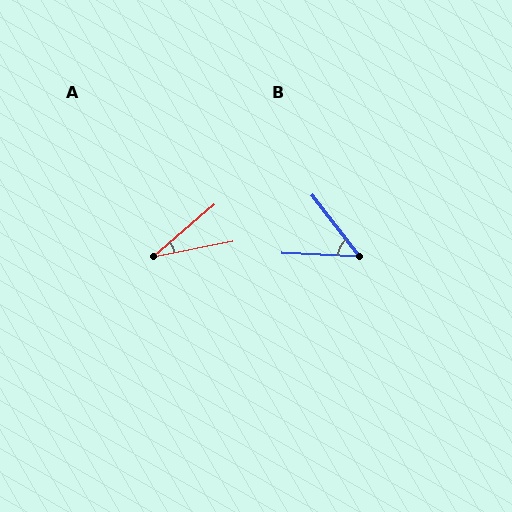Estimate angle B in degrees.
Approximately 50 degrees.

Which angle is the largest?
B, at approximately 50 degrees.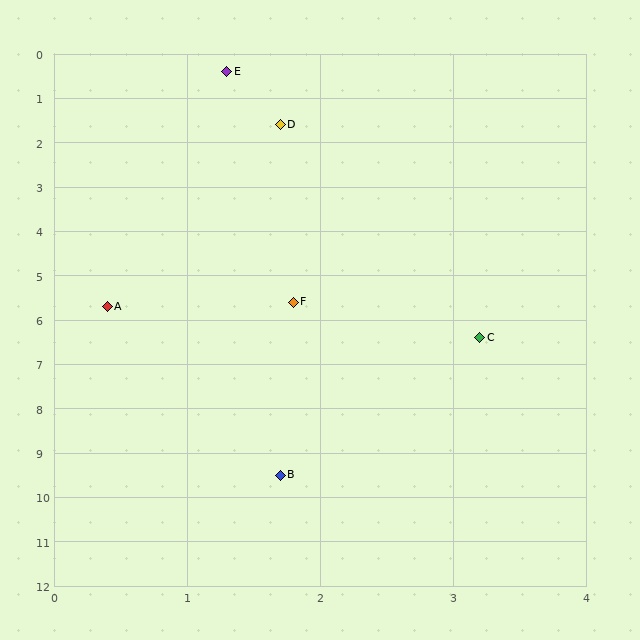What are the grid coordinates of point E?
Point E is at approximately (1.3, 0.4).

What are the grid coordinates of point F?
Point F is at approximately (1.8, 5.6).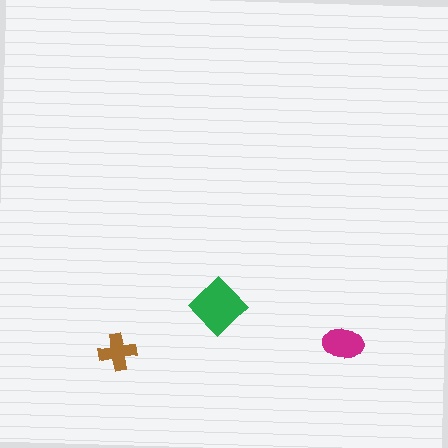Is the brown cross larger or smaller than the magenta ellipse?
Smaller.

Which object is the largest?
The green diamond.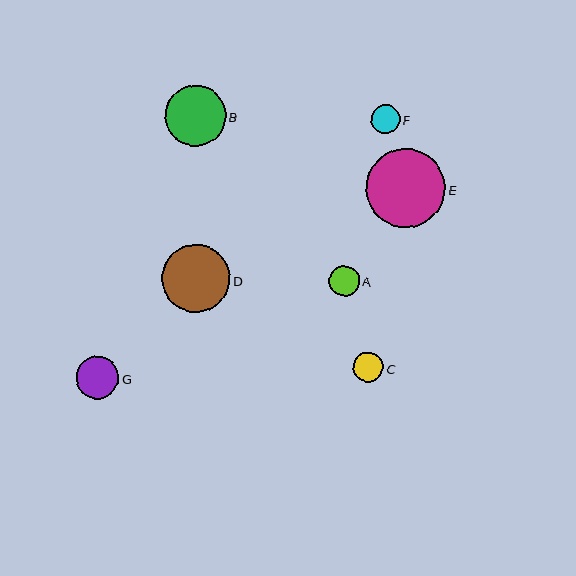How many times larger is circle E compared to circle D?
Circle E is approximately 1.2 times the size of circle D.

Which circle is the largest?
Circle E is the largest with a size of approximately 79 pixels.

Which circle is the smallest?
Circle F is the smallest with a size of approximately 29 pixels.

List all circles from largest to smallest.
From largest to smallest: E, D, B, G, A, C, F.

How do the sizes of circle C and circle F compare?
Circle C and circle F are approximately the same size.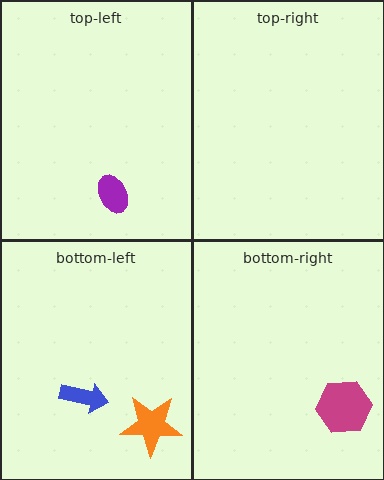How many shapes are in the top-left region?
1.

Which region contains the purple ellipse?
The top-left region.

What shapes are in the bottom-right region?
The magenta hexagon.